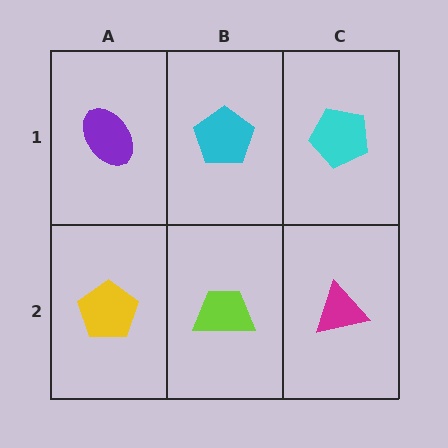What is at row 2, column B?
A lime trapezoid.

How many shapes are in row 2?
3 shapes.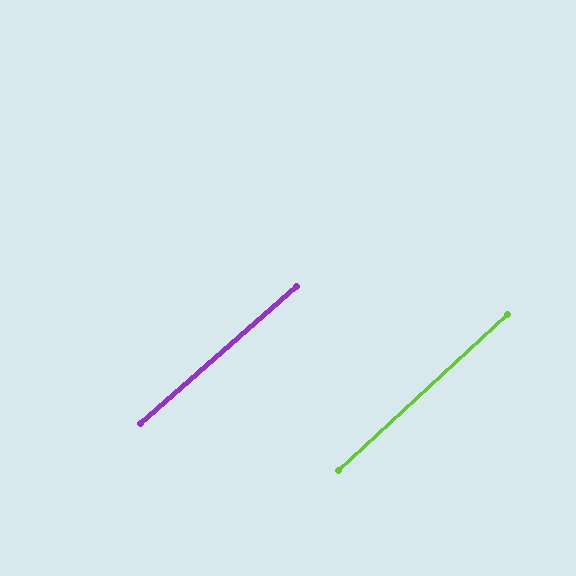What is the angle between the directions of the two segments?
Approximately 1 degree.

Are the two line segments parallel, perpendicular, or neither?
Parallel — their directions differ by only 1.4°.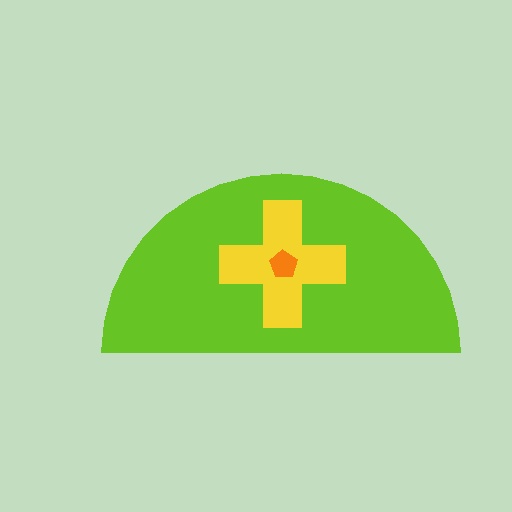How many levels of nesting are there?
3.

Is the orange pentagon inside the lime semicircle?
Yes.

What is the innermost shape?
The orange pentagon.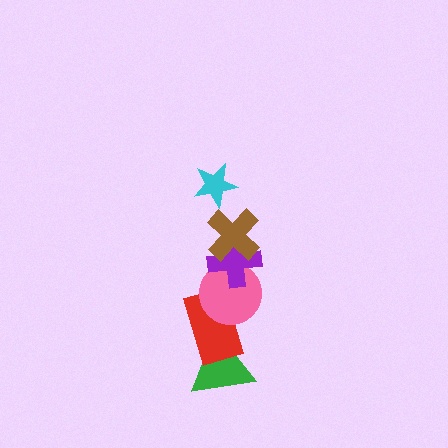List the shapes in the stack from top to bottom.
From top to bottom: the cyan star, the brown cross, the purple cross, the pink circle, the red rectangle, the green triangle.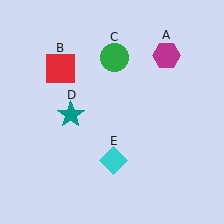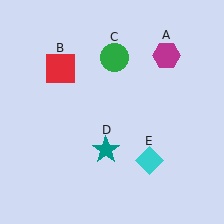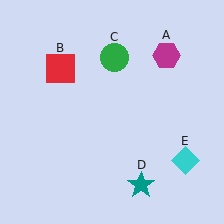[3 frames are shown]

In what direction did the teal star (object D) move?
The teal star (object D) moved down and to the right.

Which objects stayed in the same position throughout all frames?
Magenta hexagon (object A) and red square (object B) and green circle (object C) remained stationary.